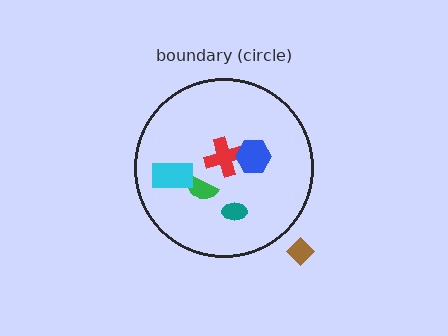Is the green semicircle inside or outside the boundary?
Inside.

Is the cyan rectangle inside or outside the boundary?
Inside.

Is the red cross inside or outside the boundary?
Inside.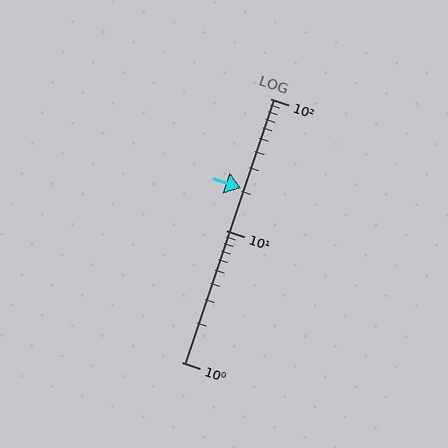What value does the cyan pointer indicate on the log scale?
The pointer indicates approximately 21.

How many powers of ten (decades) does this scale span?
The scale spans 2 decades, from 1 to 100.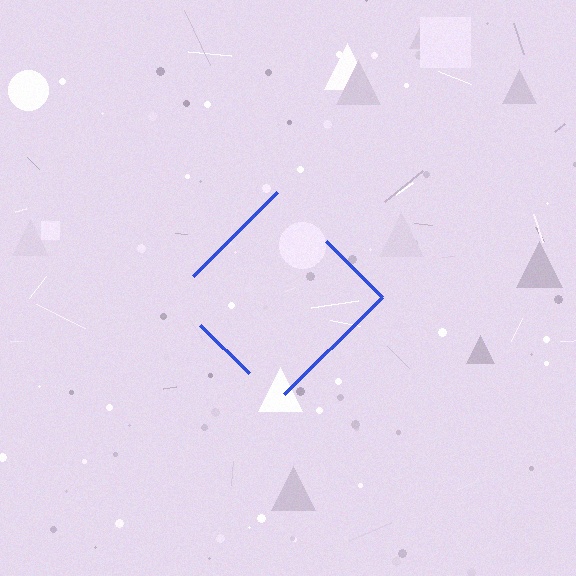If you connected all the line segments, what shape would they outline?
They would outline a diamond.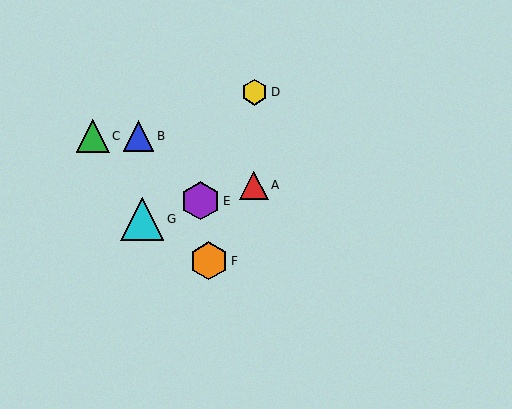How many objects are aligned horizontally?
2 objects (B, C) are aligned horizontally.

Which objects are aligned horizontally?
Objects B, C are aligned horizontally.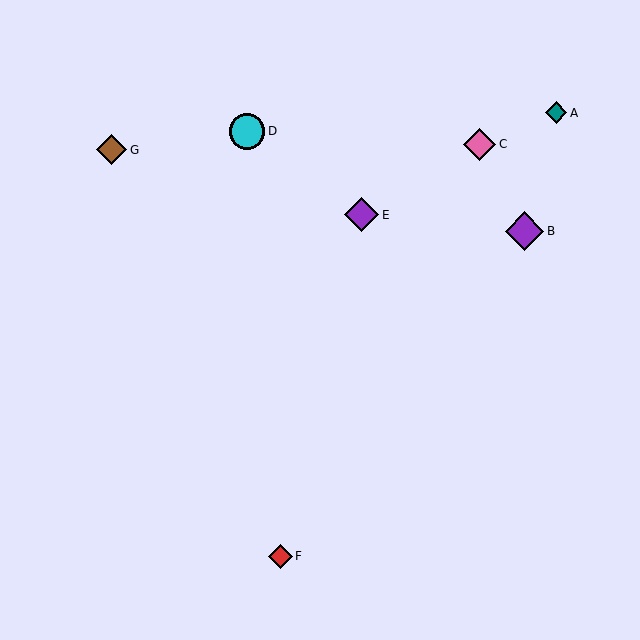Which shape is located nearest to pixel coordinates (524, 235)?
The purple diamond (labeled B) at (524, 231) is nearest to that location.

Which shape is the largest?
The purple diamond (labeled B) is the largest.